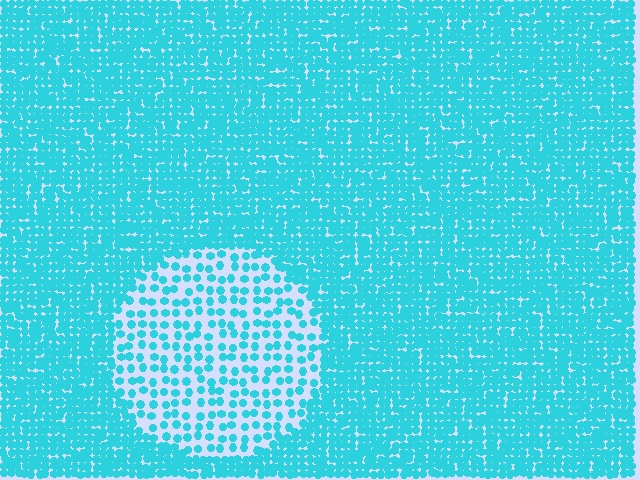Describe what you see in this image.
The image contains small cyan elements arranged at two different densities. A circle-shaped region is visible where the elements are less densely packed than the surrounding area.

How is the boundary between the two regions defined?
The boundary is defined by a change in element density (approximately 2.5x ratio). All elements are the same color, size, and shape.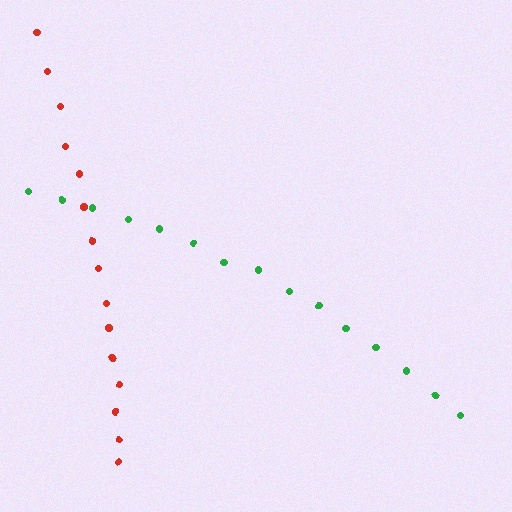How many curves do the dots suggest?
There are 2 distinct paths.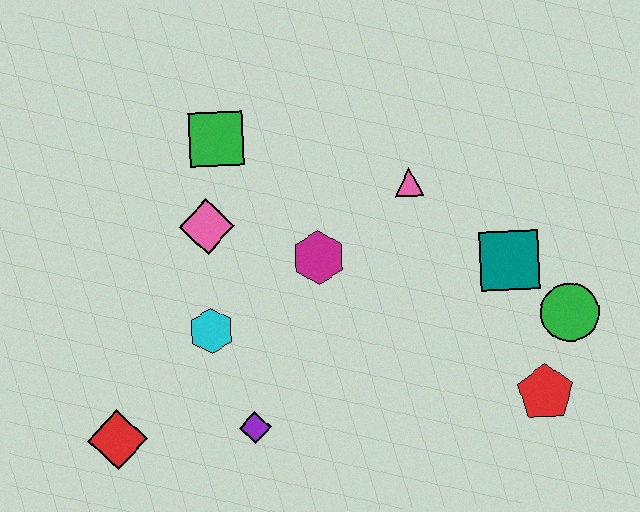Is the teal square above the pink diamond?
No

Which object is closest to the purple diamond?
The cyan hexagon is closest to the purple diamond.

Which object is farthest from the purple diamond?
The green circle is farthest from the purple diamond.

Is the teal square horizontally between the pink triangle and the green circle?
Yes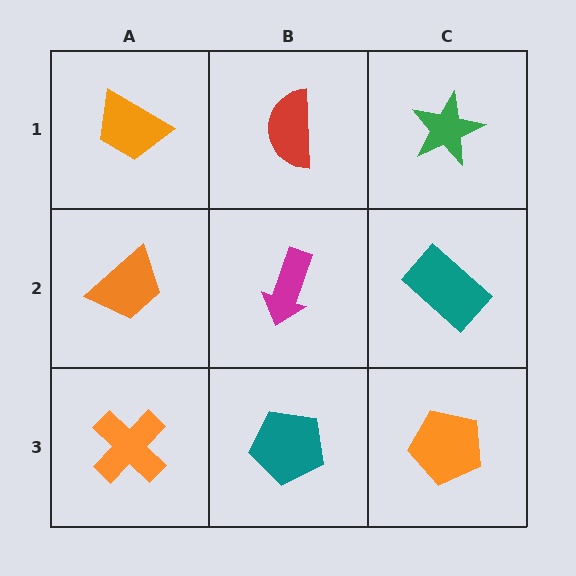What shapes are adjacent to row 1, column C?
A teal rectangle (row 2, column C), a red semicircle (row 1, column B).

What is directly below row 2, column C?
An orange pentagon.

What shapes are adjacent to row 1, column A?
An orange trapezoid (row 2, column A), a red semicircle (row 1, column B).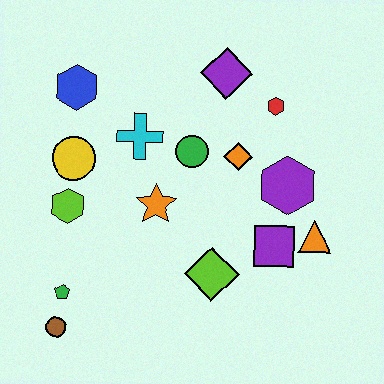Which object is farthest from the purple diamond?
The brown circle is farthest from the purple diamond.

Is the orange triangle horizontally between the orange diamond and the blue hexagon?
No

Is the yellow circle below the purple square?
No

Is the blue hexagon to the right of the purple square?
No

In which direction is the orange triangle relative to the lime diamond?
The orange triangle is to the right of the lime diamond.